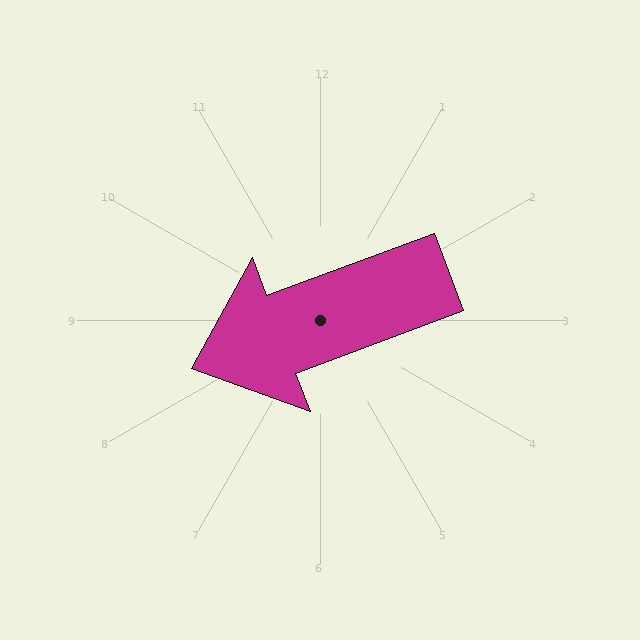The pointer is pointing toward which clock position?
Roughly 8 o'clock.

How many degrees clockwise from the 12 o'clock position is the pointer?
Approximately 249 degrees.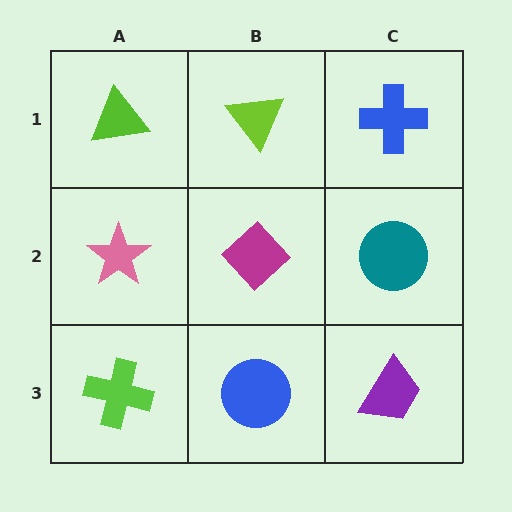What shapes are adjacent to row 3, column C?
A teal circle (row 2, column C), a blue circle (row 3, column B).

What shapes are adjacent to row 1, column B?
A magenta diamond (row 2, column B), a lime triangle (row 1, column A), a blue cross (row 1, column C).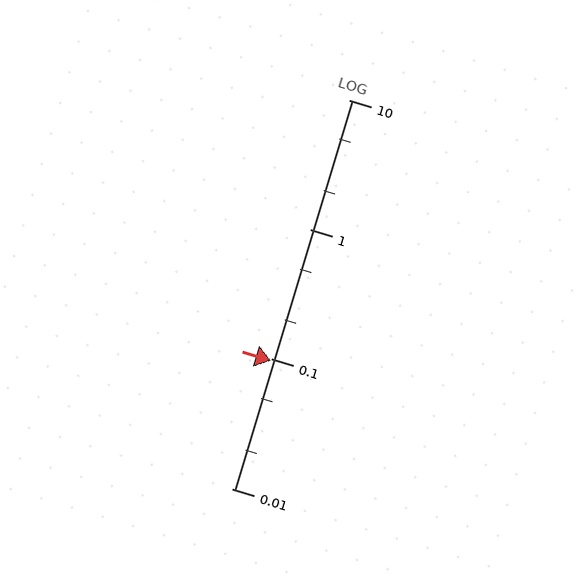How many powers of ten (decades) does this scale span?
The scale spans 3 decades, from 0.01 to 10.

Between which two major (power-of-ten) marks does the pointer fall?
The pointer is between 0.01 and 0.1.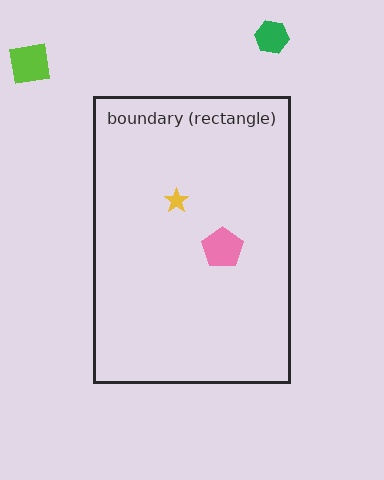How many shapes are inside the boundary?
2 inside, 2 outside.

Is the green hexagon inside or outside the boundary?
Outside.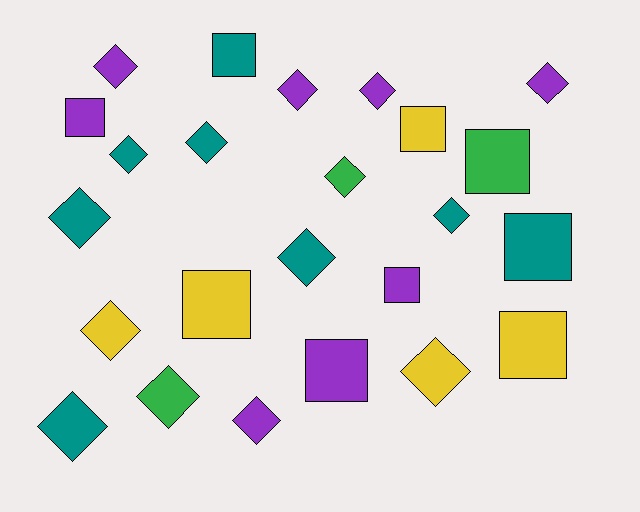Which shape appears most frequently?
Diamond, with 15 objects.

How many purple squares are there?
There are 3 purple squares.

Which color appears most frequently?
Purple, with 8 objects.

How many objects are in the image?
There are 24 objects.